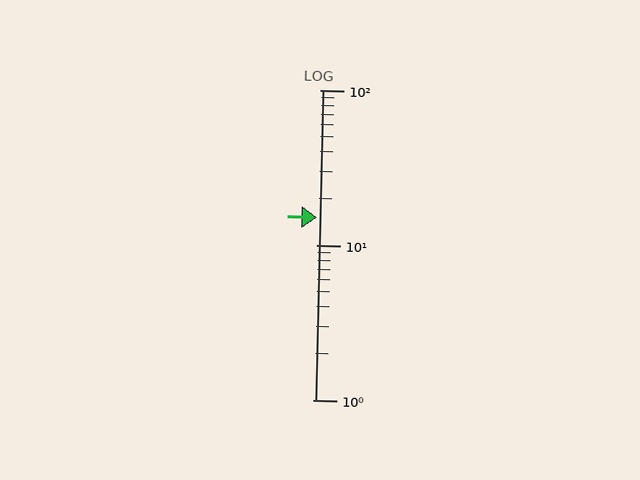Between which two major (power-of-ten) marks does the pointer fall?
The pointer is between 10 and 100.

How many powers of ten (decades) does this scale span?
The scale spans 2 decades, from 1 to 100.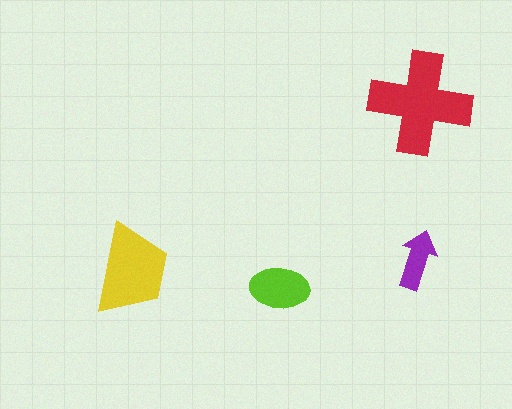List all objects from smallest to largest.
The purple arrow, the lime ellipse, the yellow trapezoid, the red cross.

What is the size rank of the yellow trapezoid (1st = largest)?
2nd.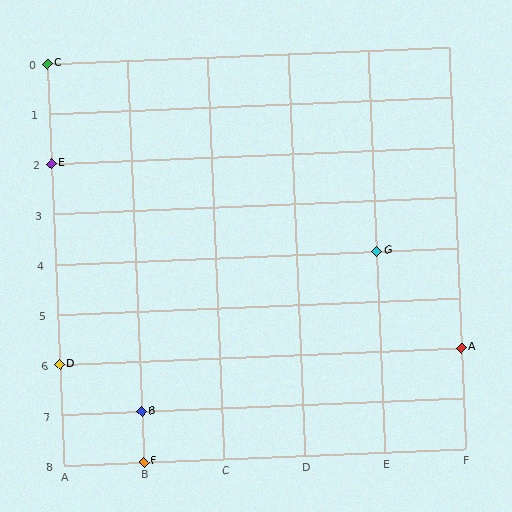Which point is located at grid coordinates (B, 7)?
Point B is at (B, 7).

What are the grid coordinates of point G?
Point G is at grid coordinates (E, 4).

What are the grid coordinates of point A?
Point A is at grid coordinates (F, 6).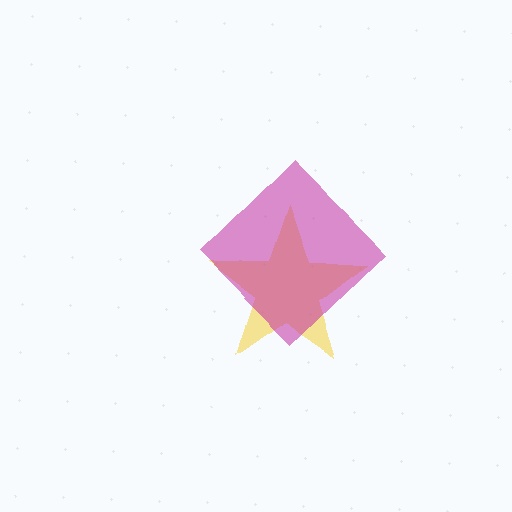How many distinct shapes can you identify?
There are 2 distinct shapes: a yellow star, a magenta diamond.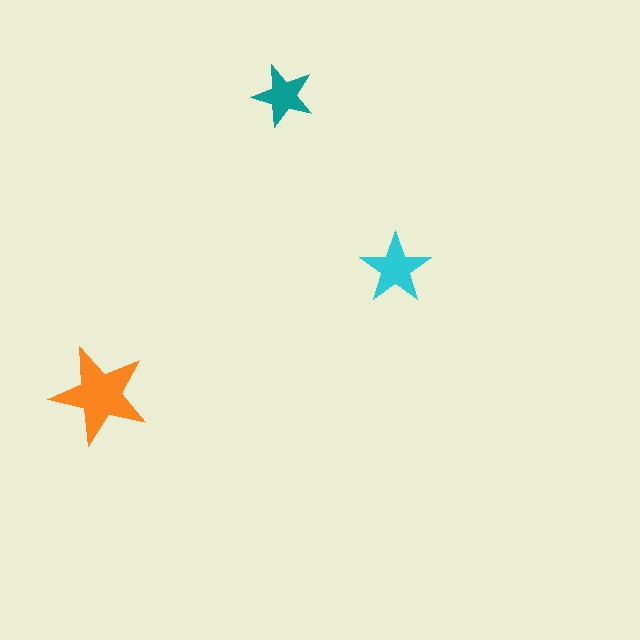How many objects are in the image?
There are 3 objects in the image.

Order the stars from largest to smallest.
the orange one, the cyan one, the teal one.